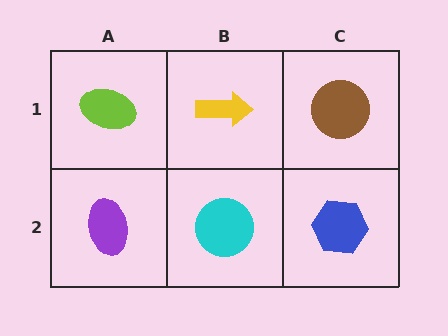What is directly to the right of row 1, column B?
A brown circle.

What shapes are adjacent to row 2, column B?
A yellow arrow (row 1, column B), a purple ellipse (row 2, column A), a blue hexagon (row 2, column C).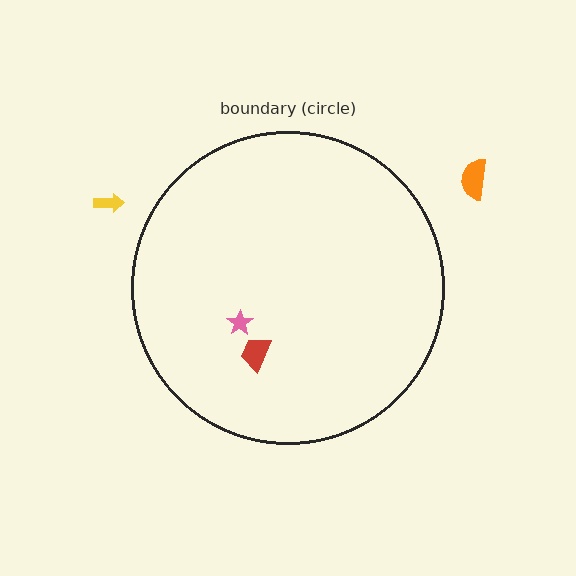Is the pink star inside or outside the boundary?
Inside.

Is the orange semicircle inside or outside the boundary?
Outside.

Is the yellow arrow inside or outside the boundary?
Outside.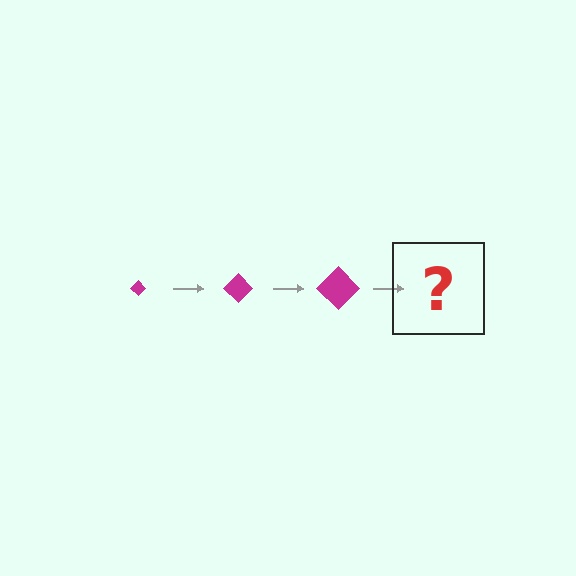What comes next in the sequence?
The next element should be a magenta diamond, larger than the previous one.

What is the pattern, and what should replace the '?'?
The pattern is that the diamond gets progressively larger each step. The '?' should be a magenta diamond, larger than the previous one.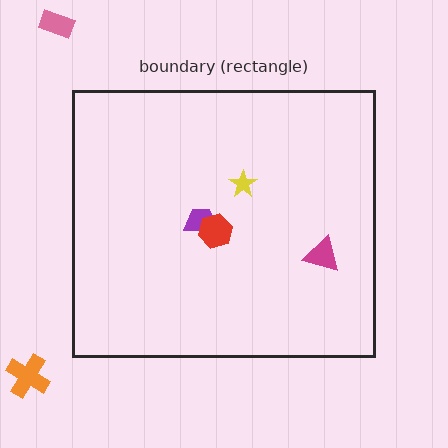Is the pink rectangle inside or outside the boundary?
Outside.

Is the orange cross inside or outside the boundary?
Outside.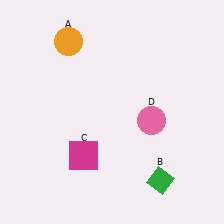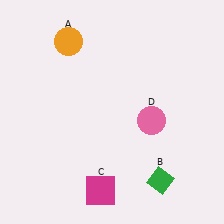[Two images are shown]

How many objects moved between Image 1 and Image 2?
1 object moved between the two images.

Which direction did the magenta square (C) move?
The magenta square (C) moved down.